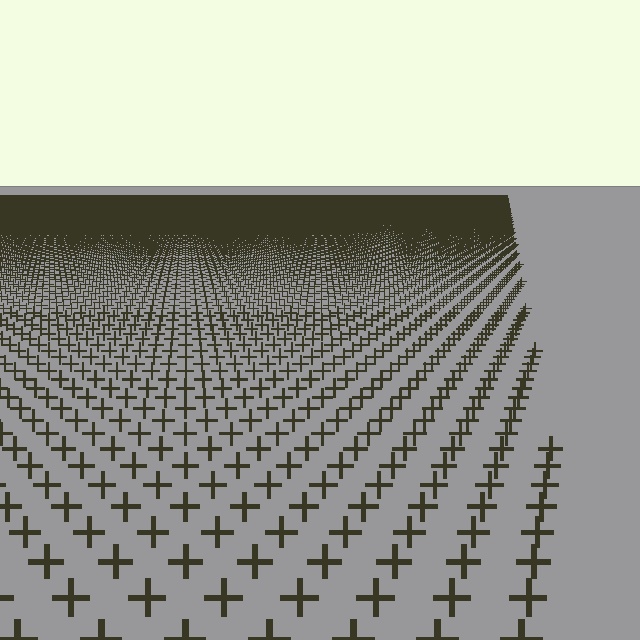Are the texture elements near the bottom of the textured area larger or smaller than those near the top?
Larger. Near the bottom, elements are closer to the viewer and appear at a bigger on-screen size.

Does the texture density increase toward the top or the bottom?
Density increases toward the top.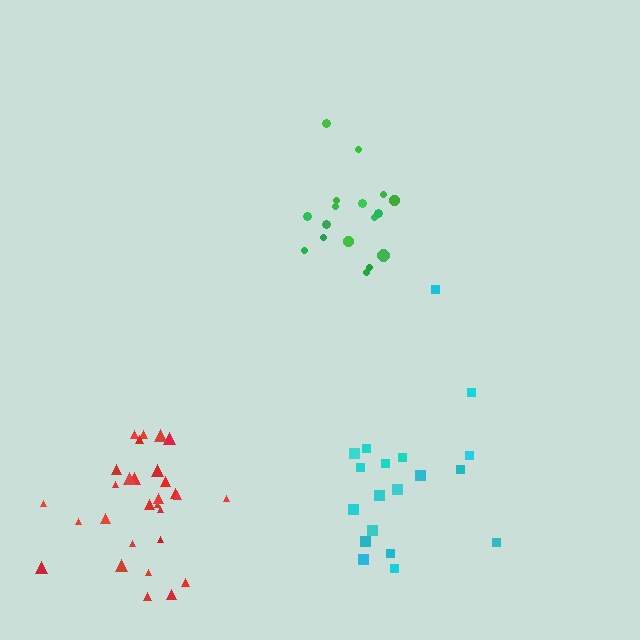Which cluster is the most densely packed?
Green.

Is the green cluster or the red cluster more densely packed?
Green.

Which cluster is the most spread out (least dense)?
Cyan.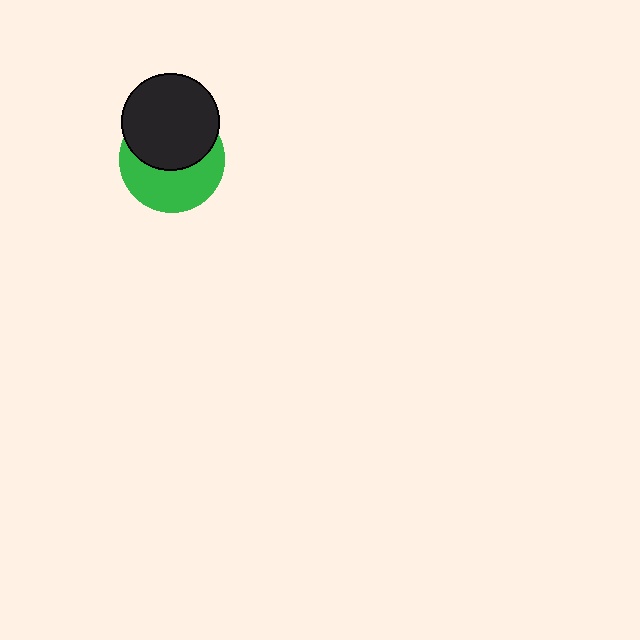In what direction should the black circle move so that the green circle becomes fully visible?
The black circle should move up. That is the shortest direction to clear the overlap and leave the green circle fully visible.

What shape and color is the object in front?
The object in front is a black circle.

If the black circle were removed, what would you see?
You would see the complete green circle.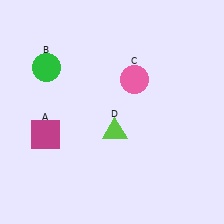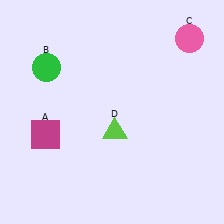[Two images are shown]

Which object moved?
The pink circle (C) moved right.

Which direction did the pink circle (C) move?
The pink circle (C) moved right.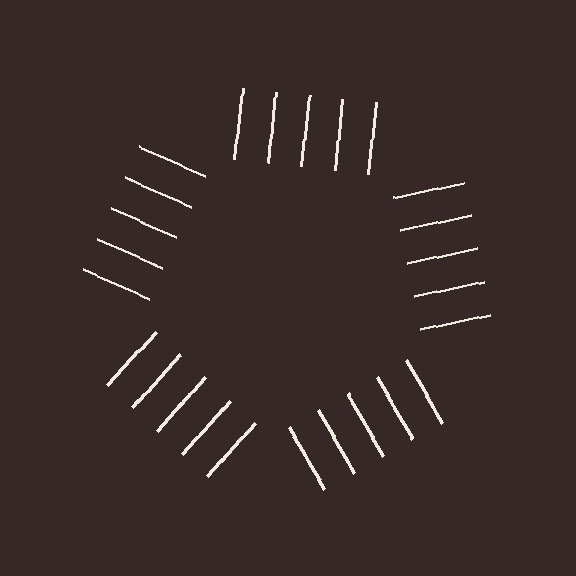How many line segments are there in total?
25 — 5 along each of the 5 edges.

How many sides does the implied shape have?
5 sides — the line-ends trace a pentagon.